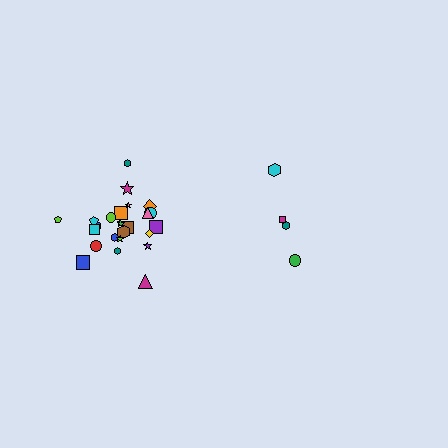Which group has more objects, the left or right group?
The left group.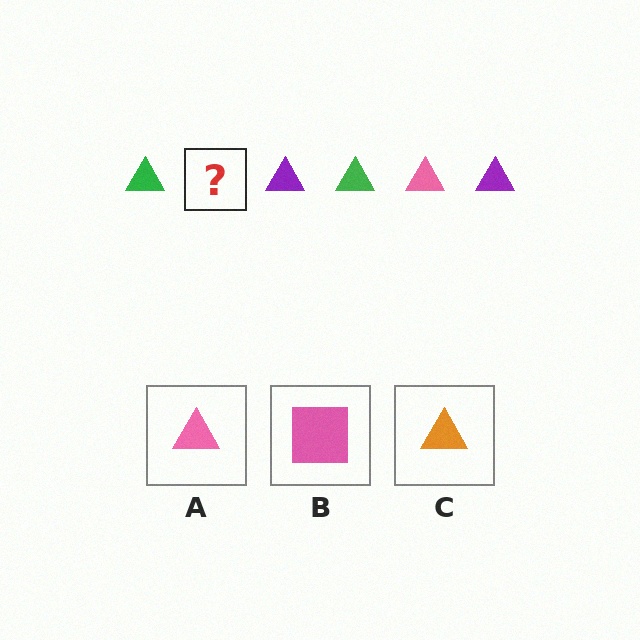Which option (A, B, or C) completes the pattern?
A.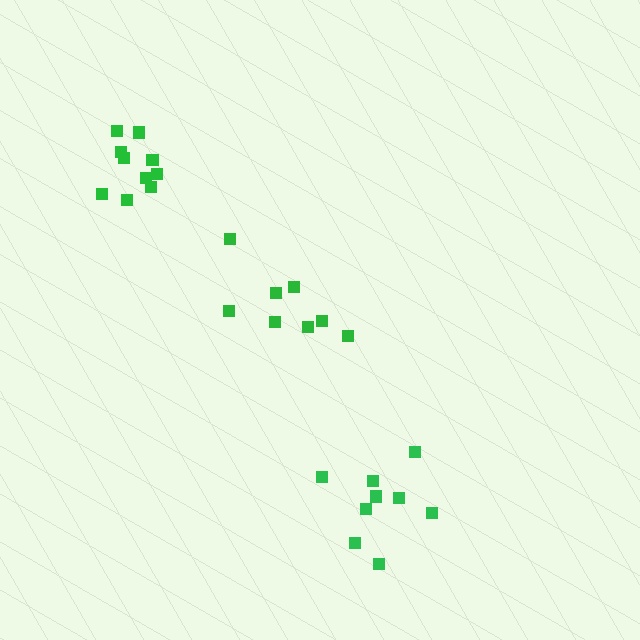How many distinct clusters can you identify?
There are 3 distinct clusters.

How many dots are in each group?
Group 1: 9 dots, Group 2: 10 dots, Group 3: 8 dots (27 total).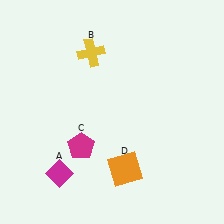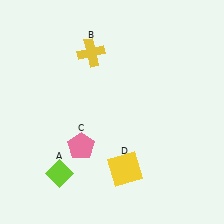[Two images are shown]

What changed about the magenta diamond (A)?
In Image 1, A is magenta. In Image 2, it changed to lime.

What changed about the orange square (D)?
In Image 1, D is orange. In Image 2, it changed to yellow.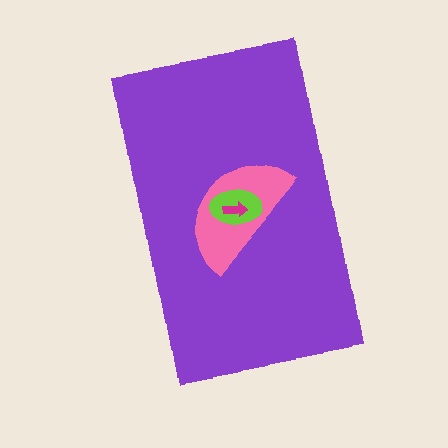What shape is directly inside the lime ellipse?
The magenta arrow.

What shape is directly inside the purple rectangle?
The pink semicircle.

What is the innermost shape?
The magenta arrow.